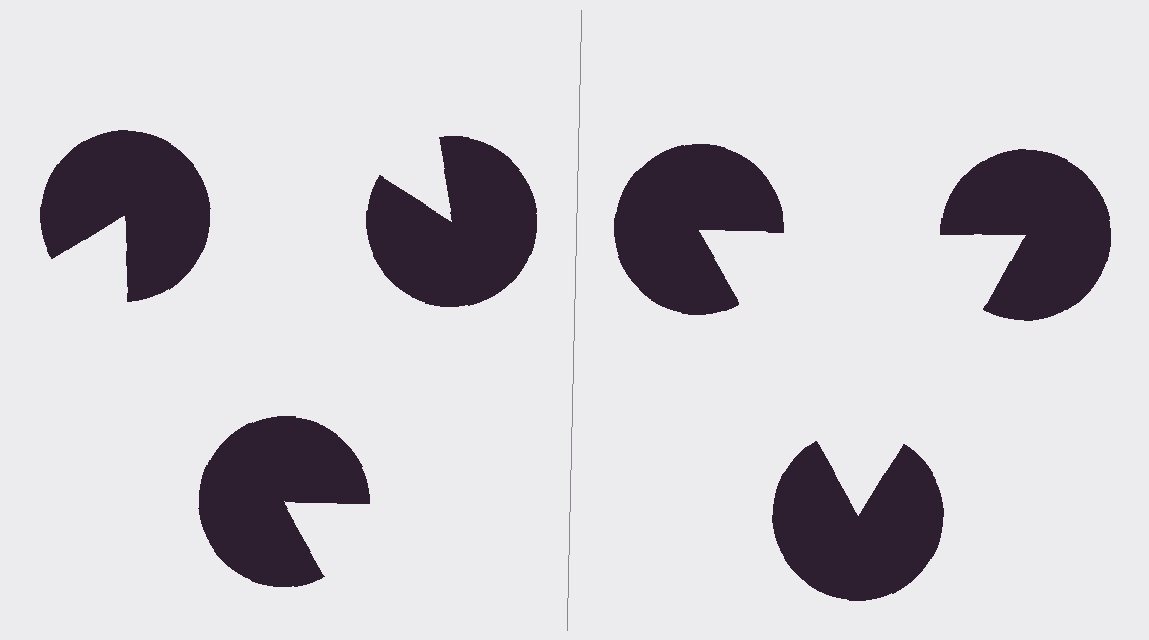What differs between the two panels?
The pac-man discs are positioned identically on both sides; only the wedge orientations differ. On the right they align to a triangle; on the left they are misaligned.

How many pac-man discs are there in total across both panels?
6 — 3 on each side.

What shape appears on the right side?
An illusory triangle.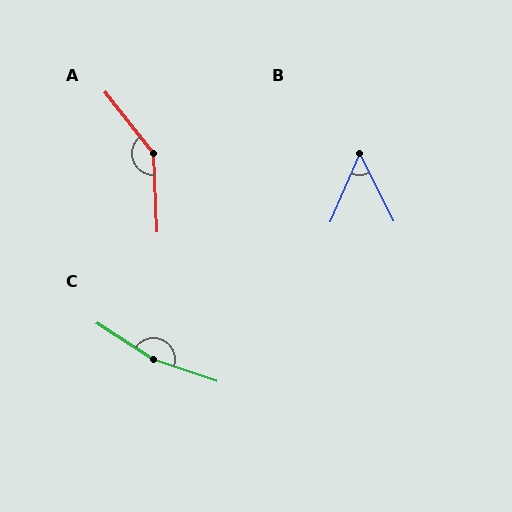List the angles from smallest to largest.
B (49°), A (145°), C (165°).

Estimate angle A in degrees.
Approximately 145 degrees.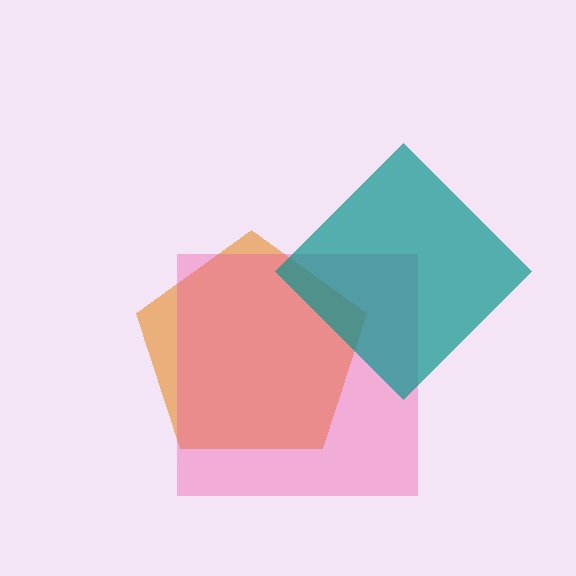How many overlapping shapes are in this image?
There are 3 overlapping shapes in the image.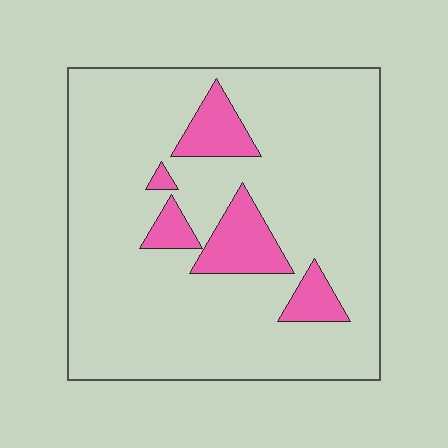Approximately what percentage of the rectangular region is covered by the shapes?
Approximately 15%.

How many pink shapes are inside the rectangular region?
5.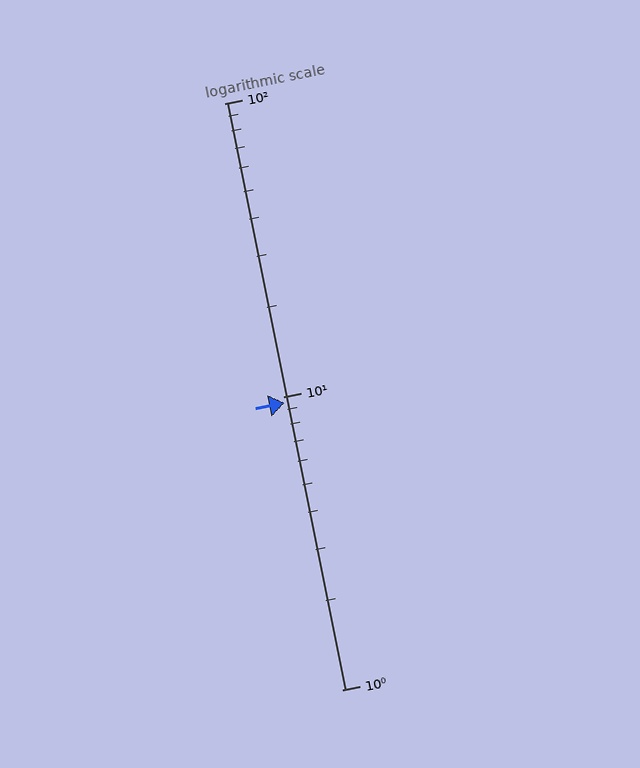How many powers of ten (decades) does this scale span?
The scale spans 2 decades, from 1 to 100.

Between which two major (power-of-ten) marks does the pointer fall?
The pointer is between 1 and 10.